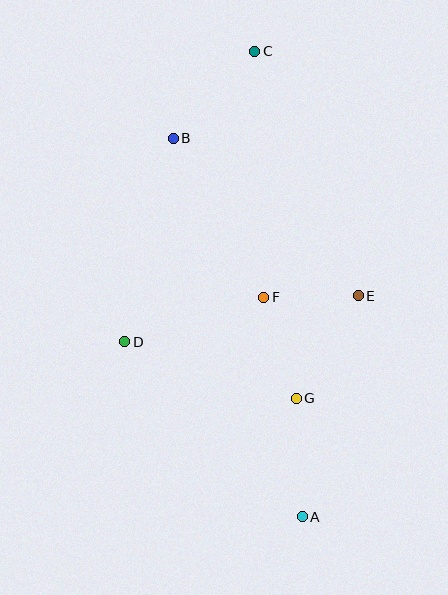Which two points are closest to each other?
Points E and F are closest to each other.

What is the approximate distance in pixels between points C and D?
The distance between C and D is approximately 318 pixels.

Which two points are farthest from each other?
Points A and C are farthest from each other.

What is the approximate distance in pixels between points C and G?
The distance between C and G is approximately 350 pixels.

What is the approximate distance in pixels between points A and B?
The distance between A and B is approximately 400 pixels.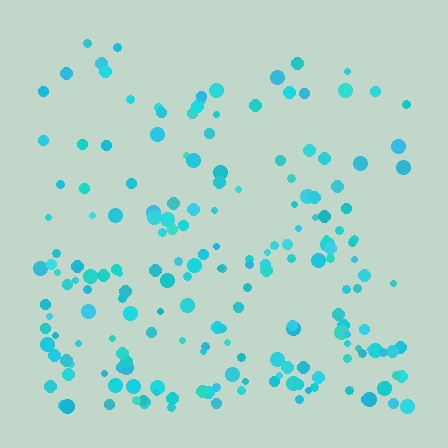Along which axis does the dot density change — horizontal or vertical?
Vertical.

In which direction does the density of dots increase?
From top to bottom, with the bottom side densest.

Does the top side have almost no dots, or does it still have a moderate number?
Still a moderate number, just noticeably fewer than the bottom.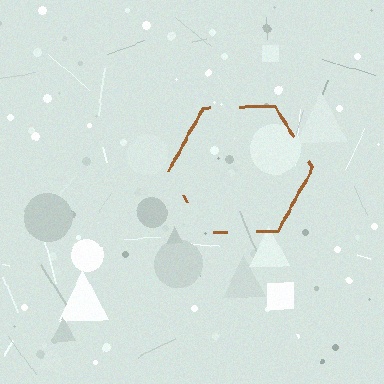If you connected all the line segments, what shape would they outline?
They would outline a hexagon.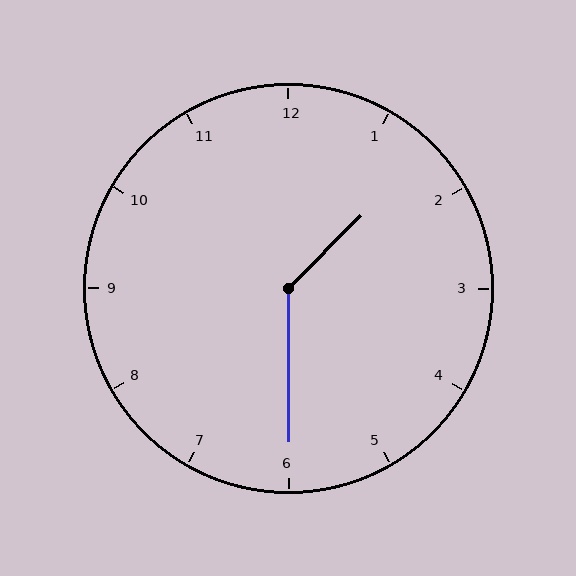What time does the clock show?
1:30.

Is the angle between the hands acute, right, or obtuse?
It is obtuse.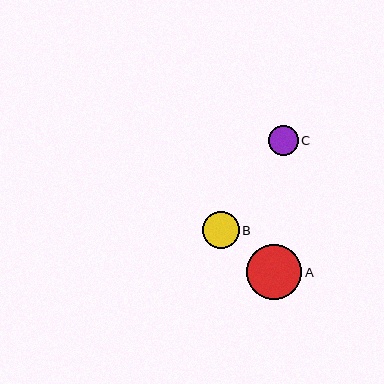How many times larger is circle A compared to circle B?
Circle A is approximately 1.5 times the size of circle B.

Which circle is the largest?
Circle A is the largest with a size of approximately 56 pixels.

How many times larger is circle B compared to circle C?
Circle B is approximately 1.2 times the size of circle C.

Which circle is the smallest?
Circle C is the smallest with a size of approximately 30 pixels.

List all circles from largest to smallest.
From largest to smallest: A, B, C.